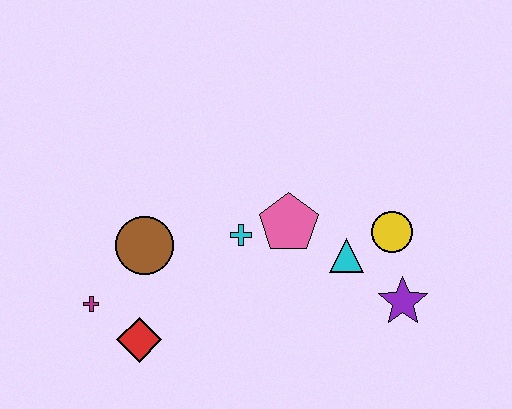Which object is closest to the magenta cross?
The red diamond is closest to the magenta cross.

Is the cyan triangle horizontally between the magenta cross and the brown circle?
No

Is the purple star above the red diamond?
Yes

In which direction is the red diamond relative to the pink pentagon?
The red diamond is to the left of the pink pentagon.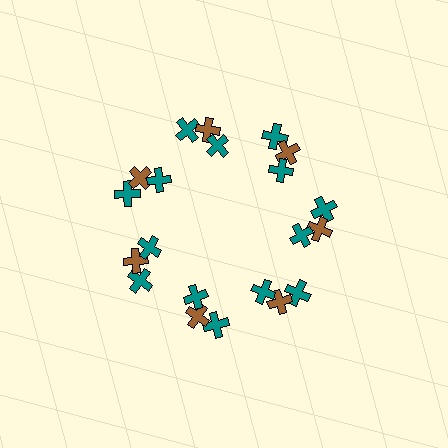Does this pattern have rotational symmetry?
Yes, this pattern has 7-fold rotational symmetry. It looks the same after rotating 51 degrees around the center.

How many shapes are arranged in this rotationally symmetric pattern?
There are 21 shapes, arranged in 7 groups of 3.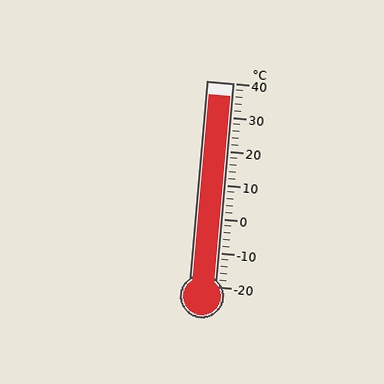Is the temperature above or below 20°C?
The temperature is above 20°C.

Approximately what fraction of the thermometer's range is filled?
The thermometer is filled to approximately 95% of its range.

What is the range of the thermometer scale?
The thermometer scale ranges from -20°C to 40°C.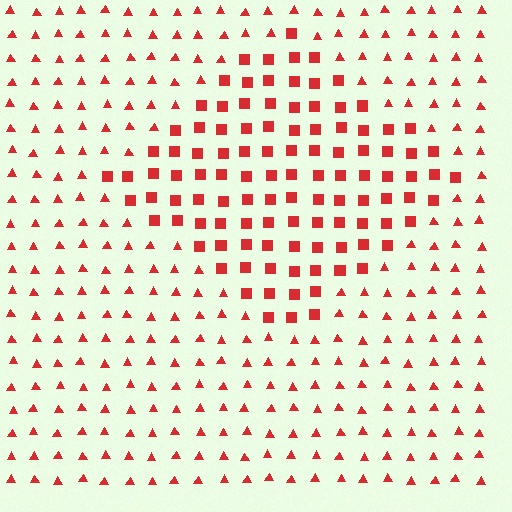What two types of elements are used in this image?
The image uses squares inside the diamond region and triangles outside it.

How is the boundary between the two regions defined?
The boundary is defined by a change in element shape: squares inside vs. triangles outside. All elements share the same color and spacing.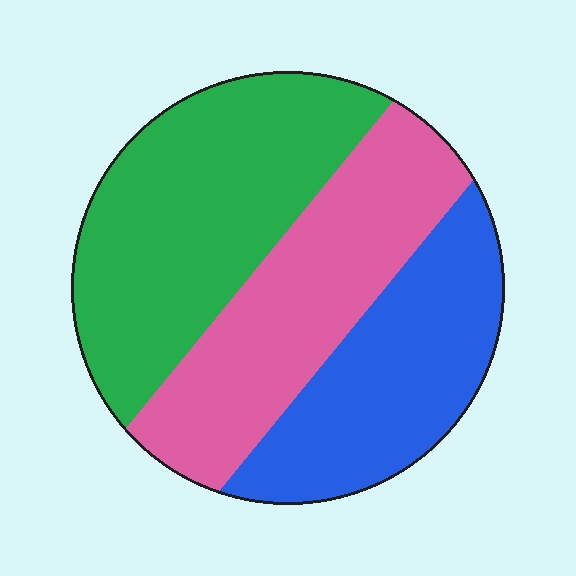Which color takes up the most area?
Green, at roughly 40%.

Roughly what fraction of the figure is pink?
Pink covers 32% of the figure.